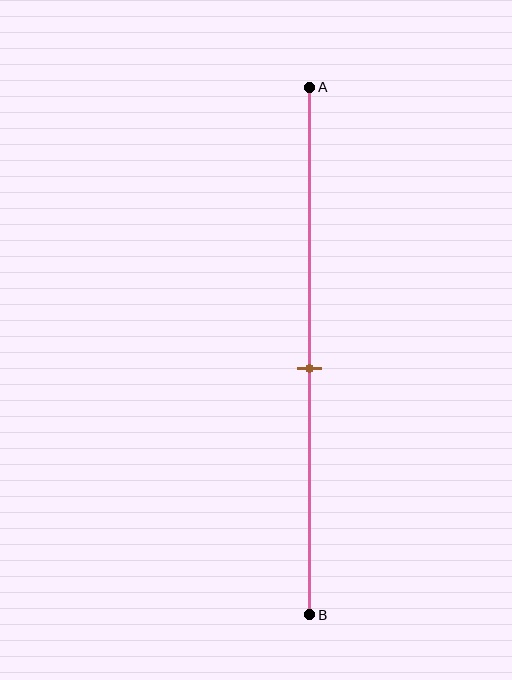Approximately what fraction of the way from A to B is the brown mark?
The brown mark is approximately 55% of the way from A to B.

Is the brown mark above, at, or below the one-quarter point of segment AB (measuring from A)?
The brown mark is below the one-quarter point of segment AB.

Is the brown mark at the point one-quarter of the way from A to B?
No, the mark is at about 55% from A, not at the 25% one-quarter point.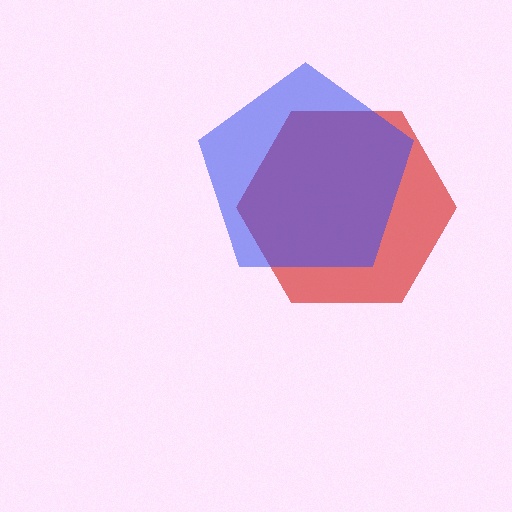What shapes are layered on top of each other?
The layered shapes are: a red hexagon, a blue pentagon.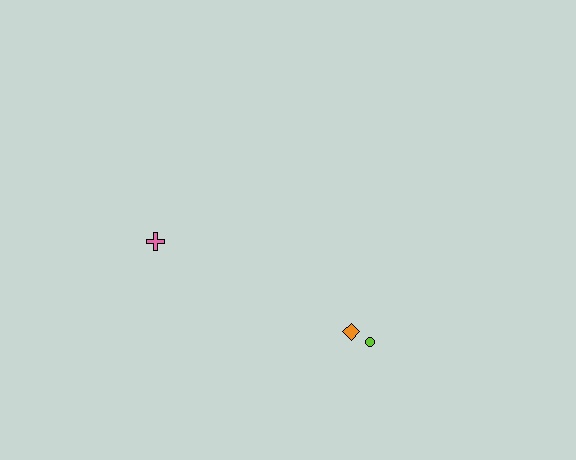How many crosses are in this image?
There is 1 cross.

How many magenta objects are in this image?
There are no magenta objects.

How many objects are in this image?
There are 3 objects.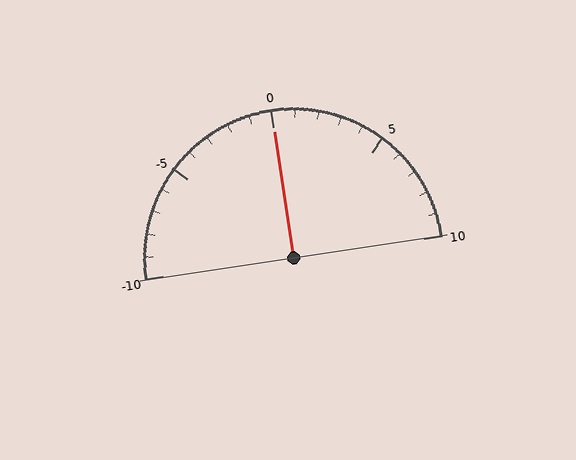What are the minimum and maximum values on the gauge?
The gauge ranges from -10 to 10.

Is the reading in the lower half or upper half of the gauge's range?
The reading is in the upper half of the range (-10 to 10).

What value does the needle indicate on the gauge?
The needle indicates approximately 0.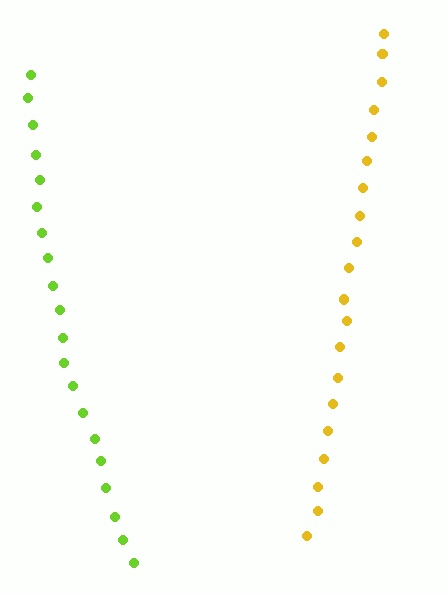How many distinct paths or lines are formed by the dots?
There are 2 distinct paths.